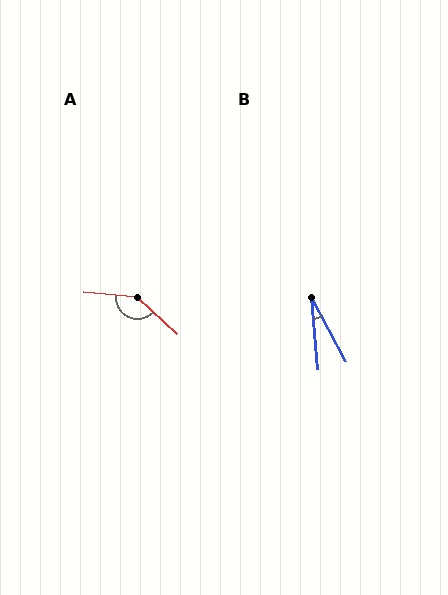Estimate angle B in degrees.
Approximately 24 degrees.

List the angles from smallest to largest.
B (24°), A (142°).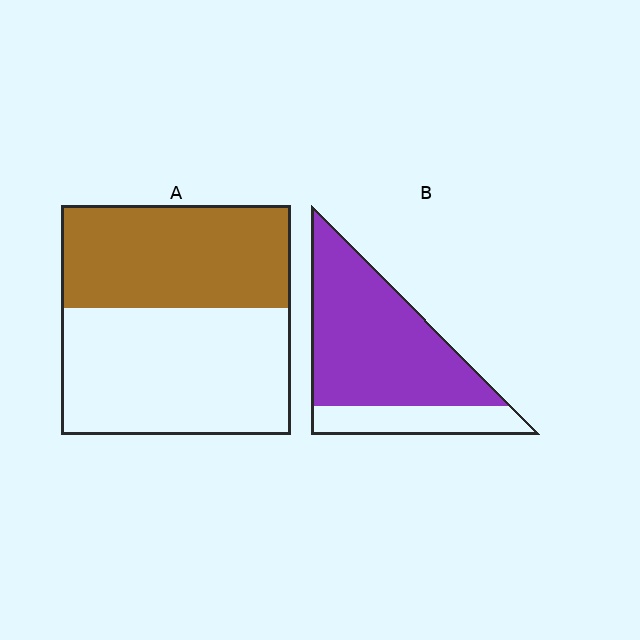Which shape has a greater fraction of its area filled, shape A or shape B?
Shape B.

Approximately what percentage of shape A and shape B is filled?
A is approximately 45% and B is approximately 75%.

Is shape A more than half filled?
No.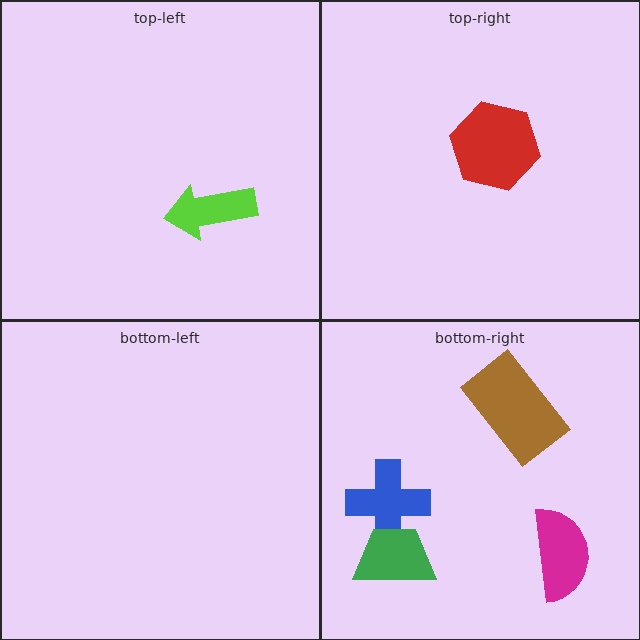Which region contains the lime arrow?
The top-left region.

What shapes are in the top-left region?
The lime arrow.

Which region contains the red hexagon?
The top-right region.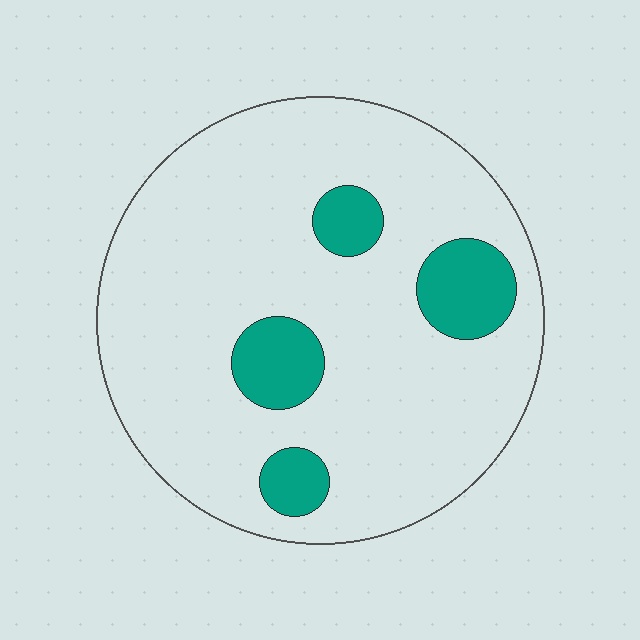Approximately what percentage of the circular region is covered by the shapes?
Approximately 15%.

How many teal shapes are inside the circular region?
4.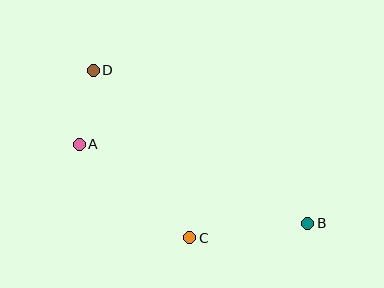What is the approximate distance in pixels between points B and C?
The distance between B and C is approximately 119 pixels.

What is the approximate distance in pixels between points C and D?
The distance between C and D is approximately 194 pixels.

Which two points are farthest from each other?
Points B and D are farthest from each other.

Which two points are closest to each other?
Points A and D are closest to each other.